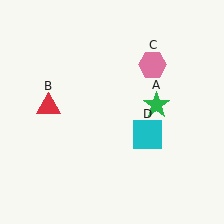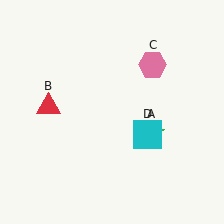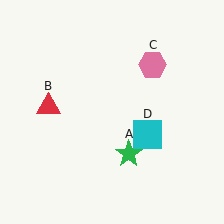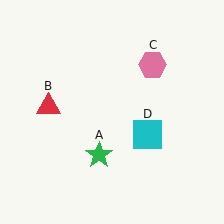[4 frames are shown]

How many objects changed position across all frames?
1 object changed position: green star (object A).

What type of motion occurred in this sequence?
The green star (object A) rotated clockwise around the center of the scene.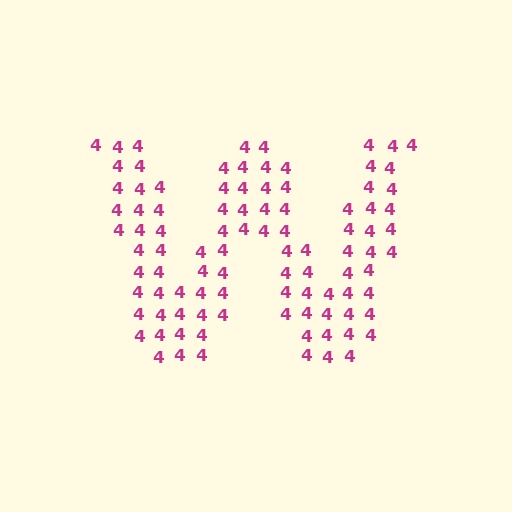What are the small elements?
The small elements are digit 4's.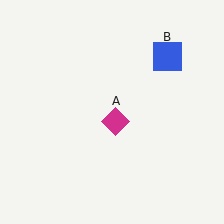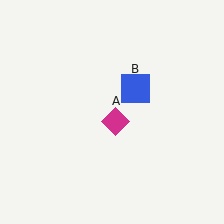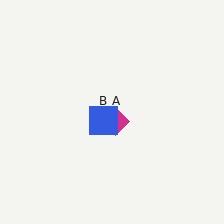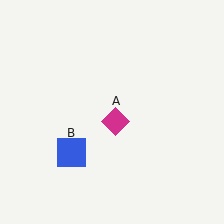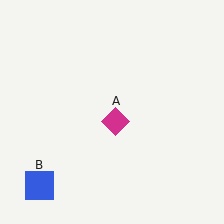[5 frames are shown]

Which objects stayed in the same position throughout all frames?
Magenta diamond (object A) remained stationary.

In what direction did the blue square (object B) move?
The blue square (object B) moved down and to the left.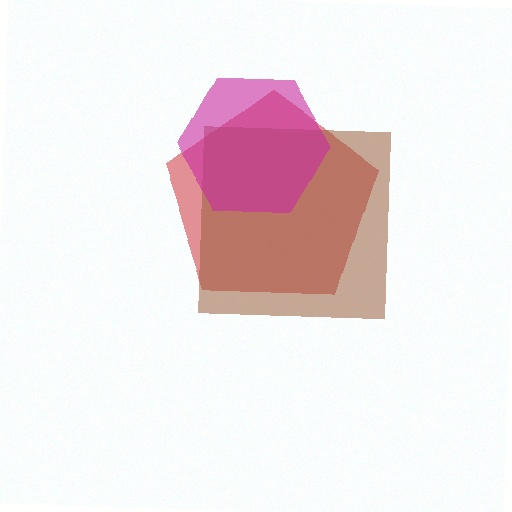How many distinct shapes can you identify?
There are 3 distinct shapes: a red pentagon, a brown square, a magenta hexagon.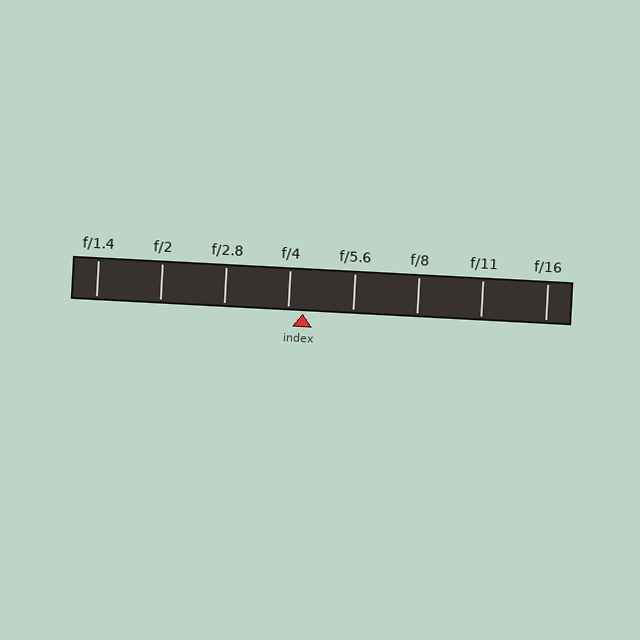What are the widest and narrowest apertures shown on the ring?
The widest aperture shown is f/1.4 and the narrowest is f/16.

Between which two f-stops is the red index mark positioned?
The index mark is between f/4 and f/5.6.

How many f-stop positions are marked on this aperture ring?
There are 8 f-stop positions marked.